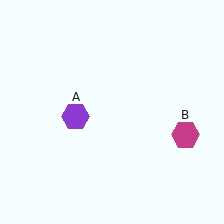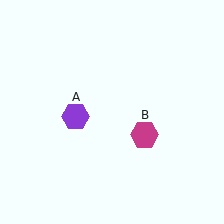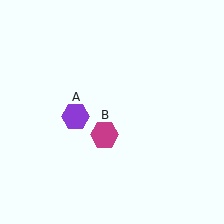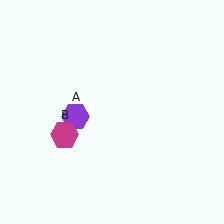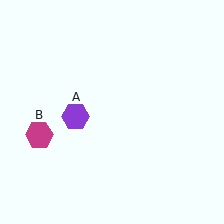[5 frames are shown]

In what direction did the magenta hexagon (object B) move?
The magenta hexagon (object B) moved left.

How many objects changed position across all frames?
1 object changed position: magenta hexagon (object B).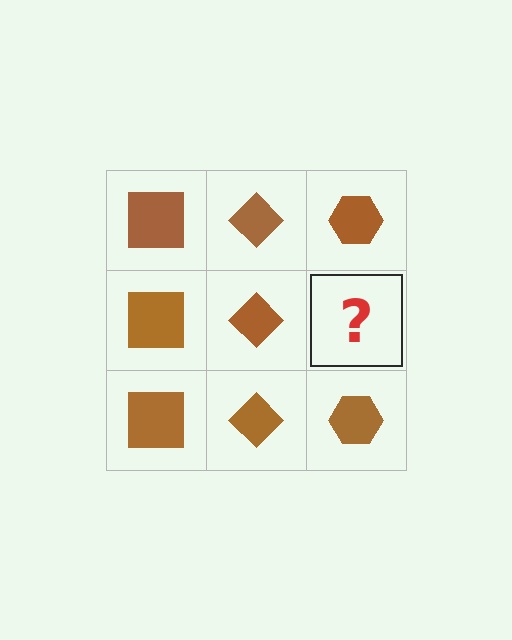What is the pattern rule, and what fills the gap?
The rule is that each column has a consistent shape. The gap should be filled with a brown hexagon.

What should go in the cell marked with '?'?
The missing cell should contain a brown hexagon.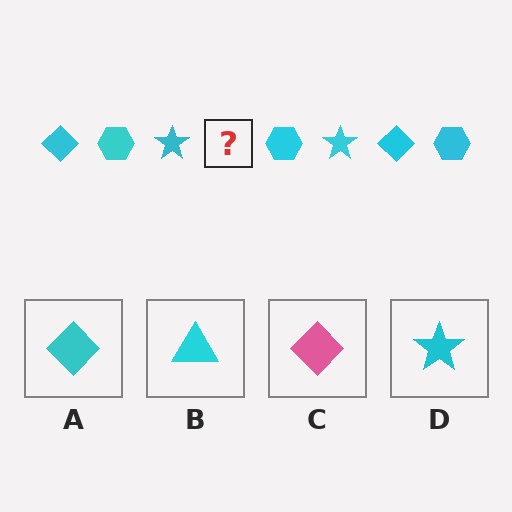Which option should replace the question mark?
Option A.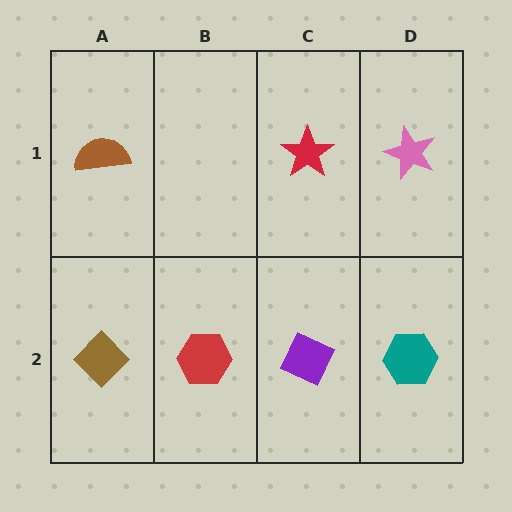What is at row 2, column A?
A brown diamond.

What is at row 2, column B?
A red hexagon.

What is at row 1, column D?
A pink star.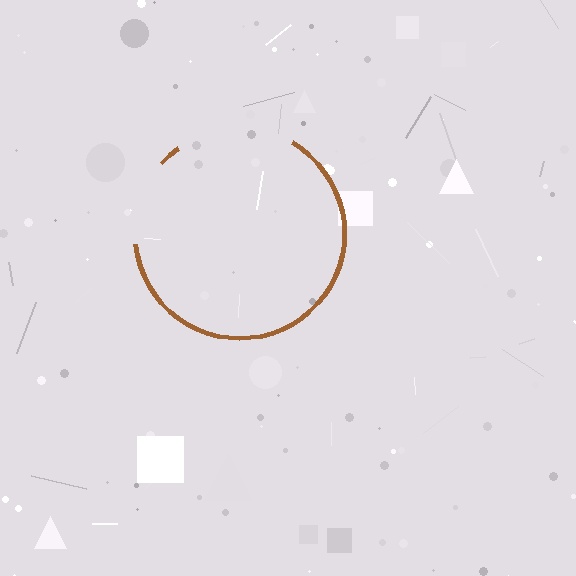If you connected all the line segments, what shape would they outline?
They would outline a circle.